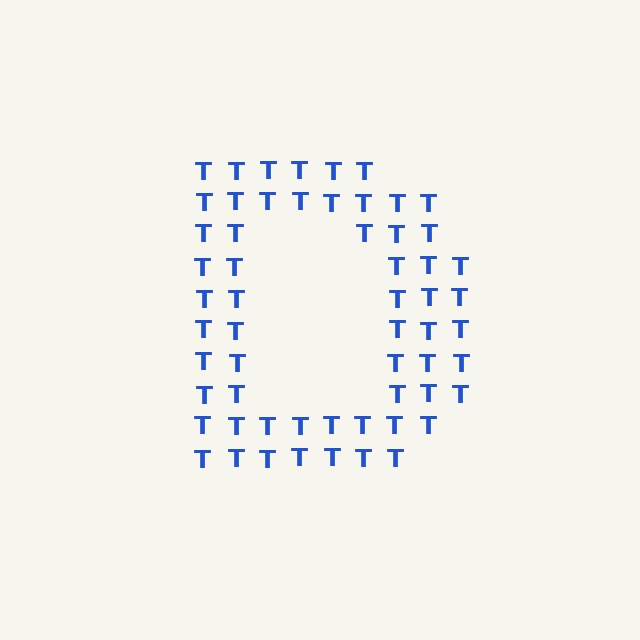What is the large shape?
The large shape is the letter D.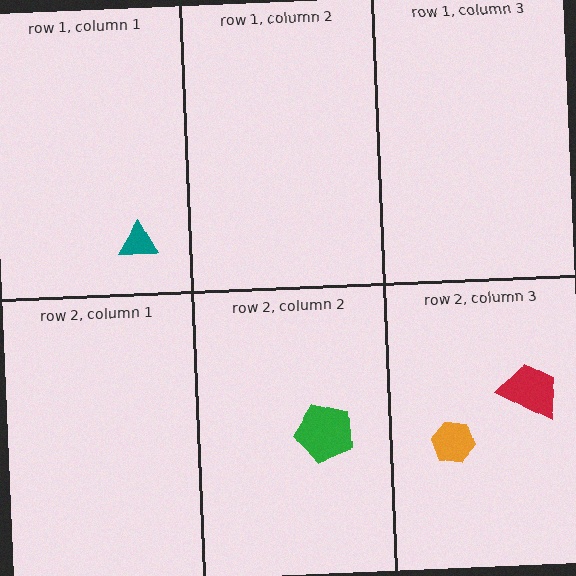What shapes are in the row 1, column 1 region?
The teal triangle.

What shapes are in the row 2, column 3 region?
The red trapezoid, the orange hexagon.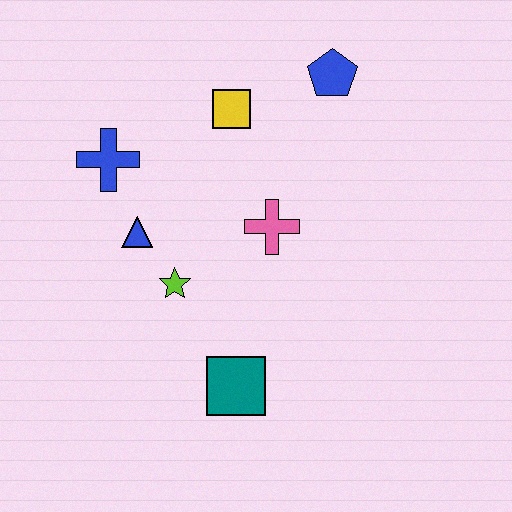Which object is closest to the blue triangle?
The lime star is closest to the blue triangle.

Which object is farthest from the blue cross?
The teal square is farthest from the blue cross.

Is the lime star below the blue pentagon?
Yes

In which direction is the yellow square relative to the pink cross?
The yellow square is above the pink cross.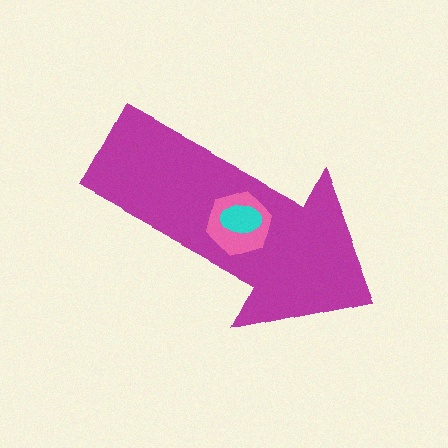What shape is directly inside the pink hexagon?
The cyan ellipse.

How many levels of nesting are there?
3.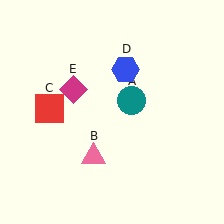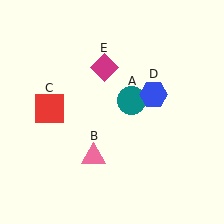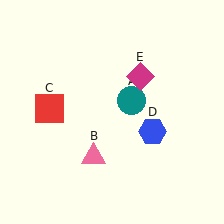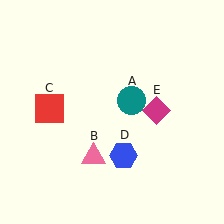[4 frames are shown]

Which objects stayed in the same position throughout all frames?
Teal circle (object A) and pink triangle (object B) and red square (object C) remained stationary.